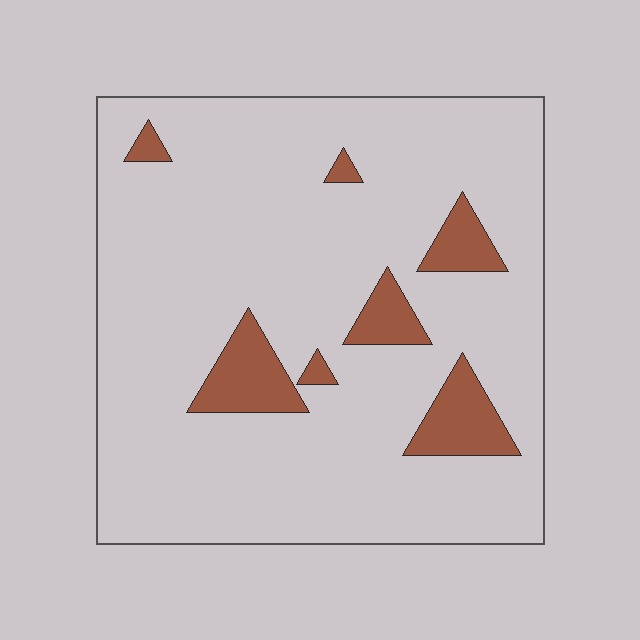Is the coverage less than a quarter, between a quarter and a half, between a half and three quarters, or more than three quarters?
Less than a quarter.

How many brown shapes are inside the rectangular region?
7.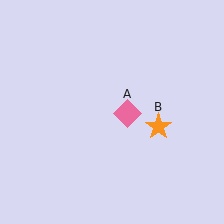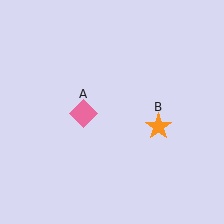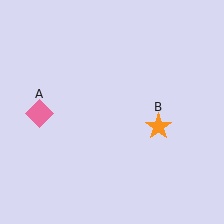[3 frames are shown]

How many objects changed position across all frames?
1 object changed position: pink diamond (object A).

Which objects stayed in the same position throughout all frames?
Orange star (object B) remained stationary.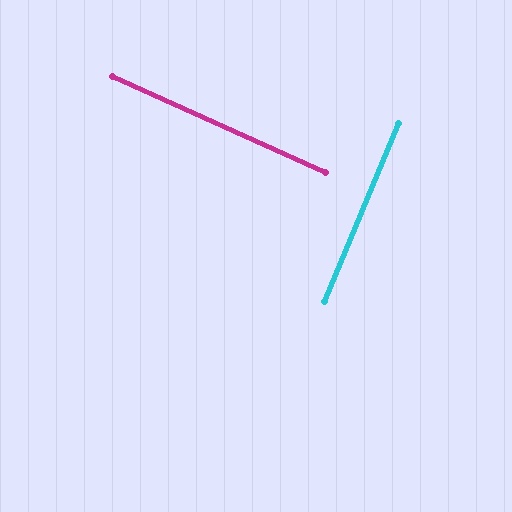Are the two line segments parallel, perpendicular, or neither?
Perpendicular — they meet at approximately 88°.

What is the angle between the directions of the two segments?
Approximately 88 degrees.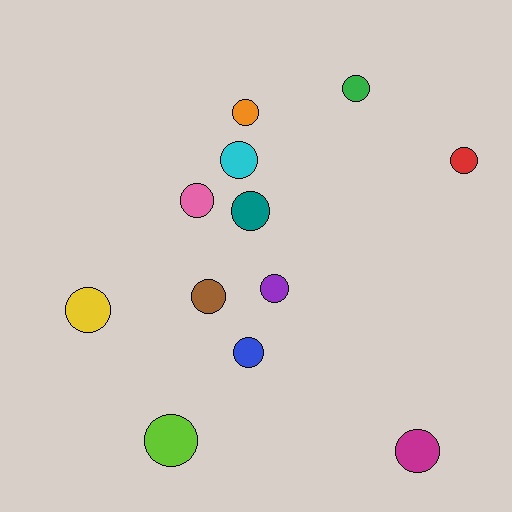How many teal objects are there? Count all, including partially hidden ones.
There is 1 teal object.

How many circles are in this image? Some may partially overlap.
There are 12 circles.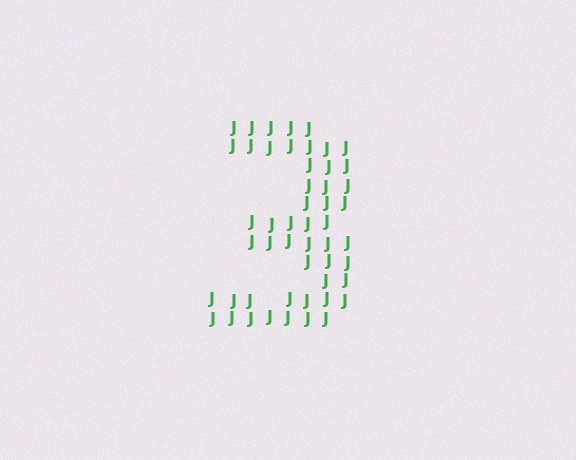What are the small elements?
The small elements are letter J's.